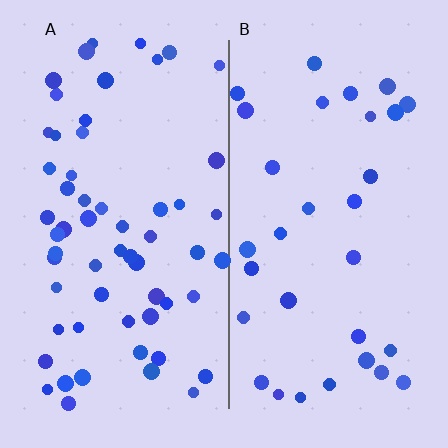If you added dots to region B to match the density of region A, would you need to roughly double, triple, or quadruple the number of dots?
Approximately double.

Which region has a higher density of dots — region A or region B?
A (the left).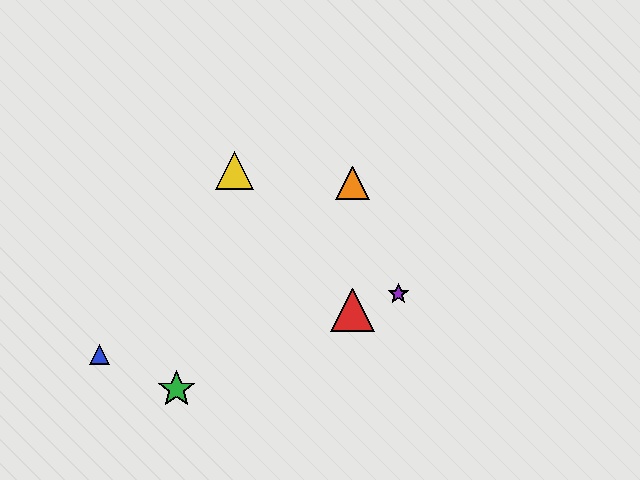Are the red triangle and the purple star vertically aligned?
No, the red triangle is at x≈353 and the purple star is at x≈398.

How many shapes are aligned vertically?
2 shapes (the red triangle, the orange triangle) are aligned vertically.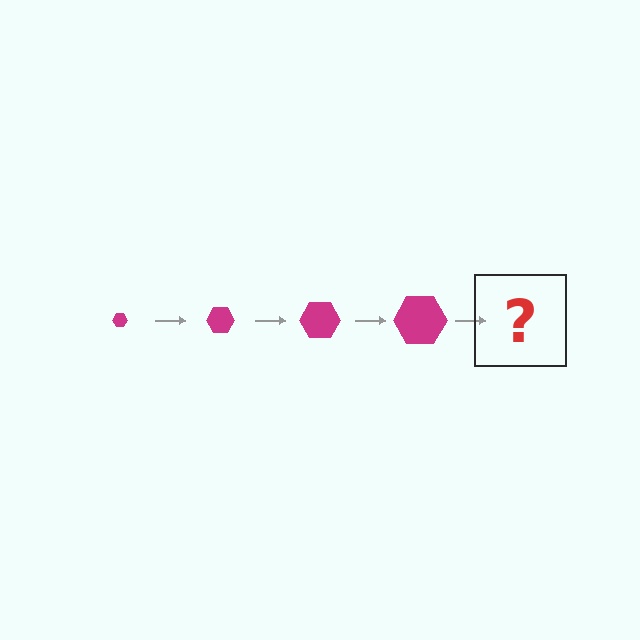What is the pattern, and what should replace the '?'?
The pattern is that the hexagon gets progressively larger each step. The '?' should be a magenta hexagon, larger than the previous one.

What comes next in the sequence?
The next element should be a magenta hexagon, larger than the previous one.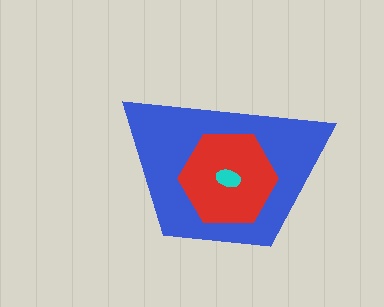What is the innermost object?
The cyan ellipse.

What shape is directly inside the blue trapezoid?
The red hexagon.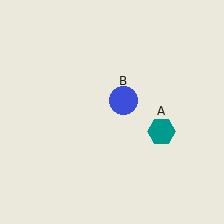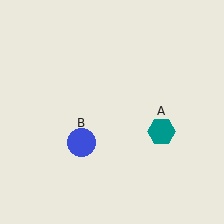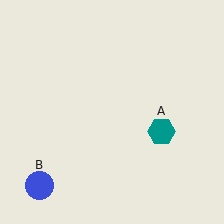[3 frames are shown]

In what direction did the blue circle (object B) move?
The blue circle (object B) moved down and to the left.